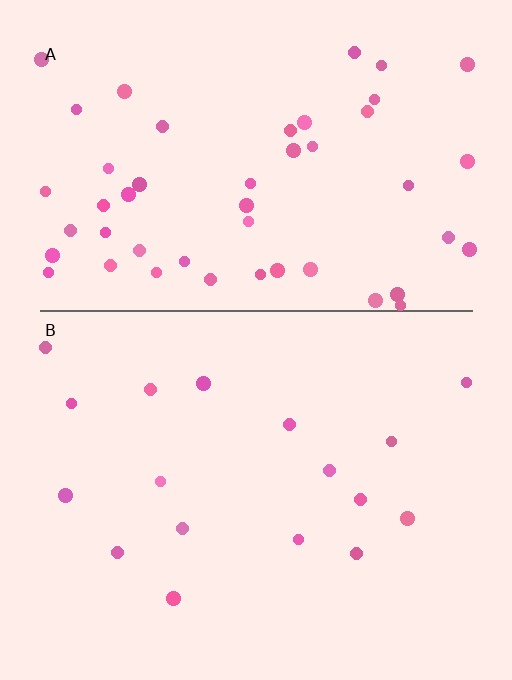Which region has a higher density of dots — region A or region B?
A (the top).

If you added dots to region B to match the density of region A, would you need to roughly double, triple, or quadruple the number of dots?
Approximately triple.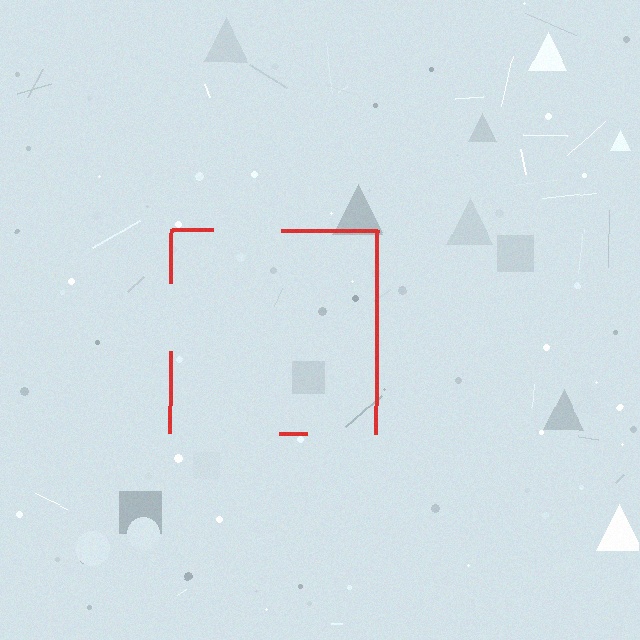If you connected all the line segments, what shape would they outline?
They would outline a square.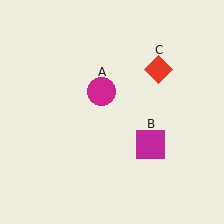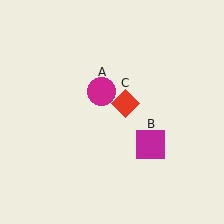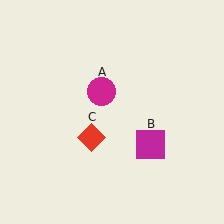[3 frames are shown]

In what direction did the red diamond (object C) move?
The red diamond (object C) moved down and to the left.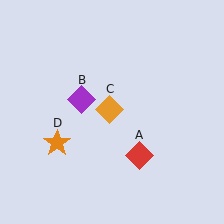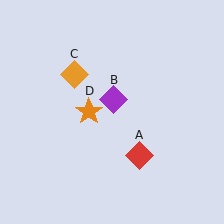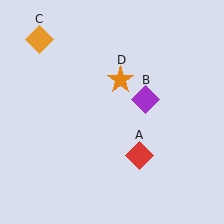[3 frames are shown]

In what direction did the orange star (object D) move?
The orange star (object D) moved up and to the right.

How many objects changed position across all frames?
3 objects changed position: purple diamond (object B), orange diamond (object C), orange star (object D).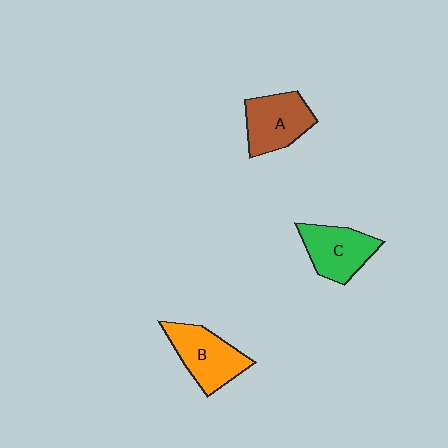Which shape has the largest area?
Shape B (orange).